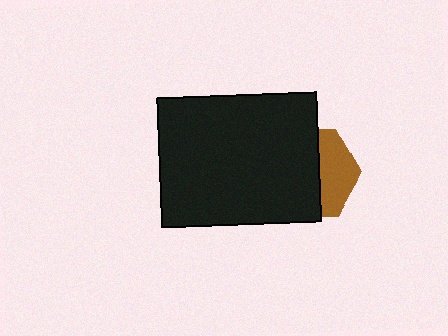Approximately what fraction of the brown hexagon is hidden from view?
Roughly 61% of the brown hexagon is hidden behind the black rectangle.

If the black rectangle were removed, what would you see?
You would see the complete brown hexagon.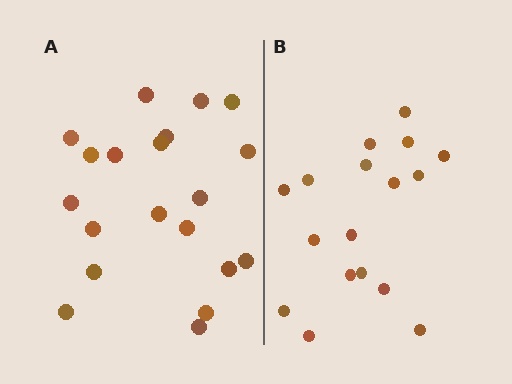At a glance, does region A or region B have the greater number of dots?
Region A (the left region) has more dots.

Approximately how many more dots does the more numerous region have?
Region A has just a few more — roughly 2 or 3 more dots than region B.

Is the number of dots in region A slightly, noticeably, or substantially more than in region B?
Region A has only slightly more — the two regions are fairly close. The ratio is roughly 1.2 to 1.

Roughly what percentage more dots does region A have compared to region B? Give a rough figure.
About 20% more.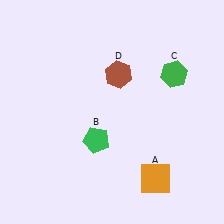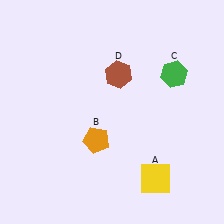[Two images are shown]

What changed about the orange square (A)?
In Image 1, A is orange. In Image 2, it changed to yellow.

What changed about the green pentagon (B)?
In Image 1, B is green. In Image 2, it changed to orange.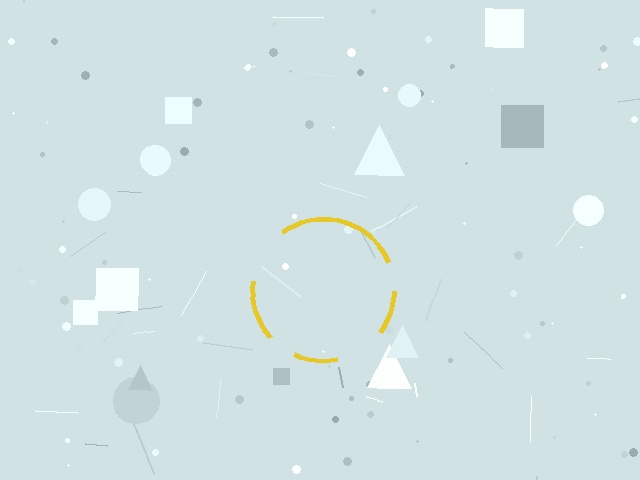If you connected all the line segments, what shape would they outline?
They would outline a circle.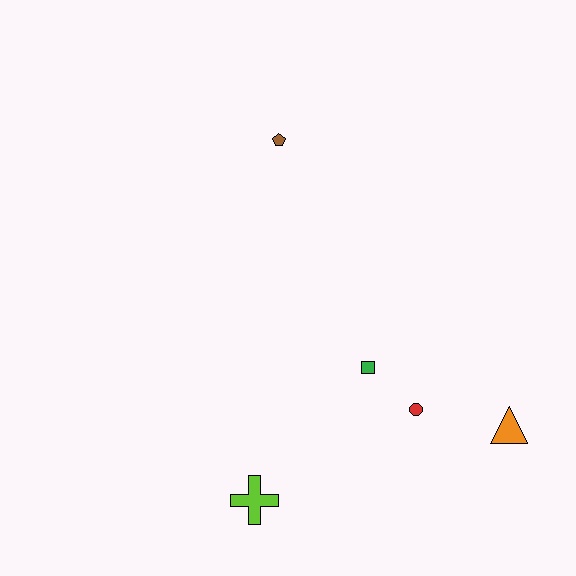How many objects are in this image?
There are 5 objects.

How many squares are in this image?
There is 1 square.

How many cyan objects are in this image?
There are no cyan objects.